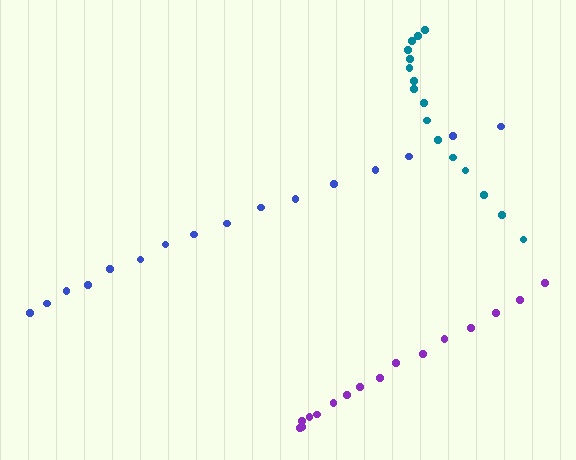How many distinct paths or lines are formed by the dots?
There are 3 distinct paths.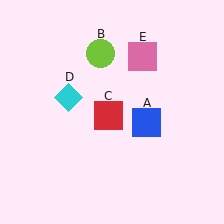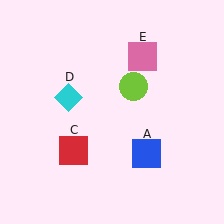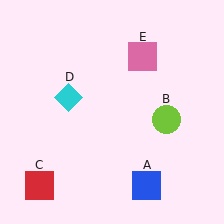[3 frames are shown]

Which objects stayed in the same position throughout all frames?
Cyan diamond (object D) and pink square (object E) remained stationary.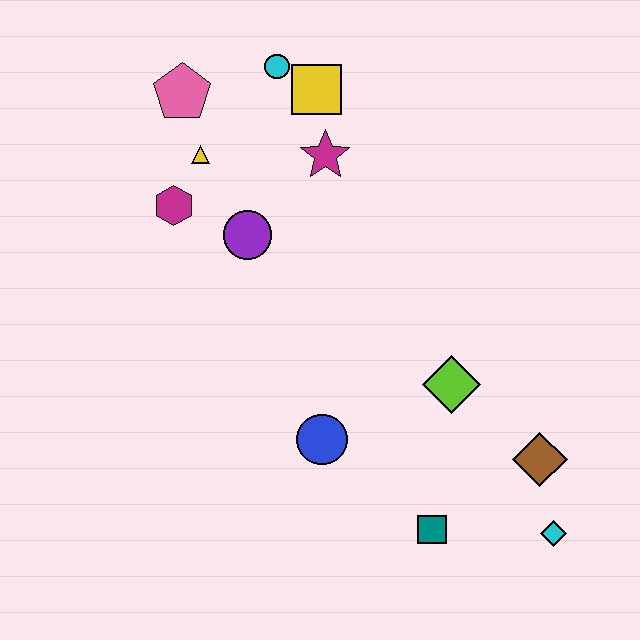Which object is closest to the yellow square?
The cyan circle is closest to the yellow square.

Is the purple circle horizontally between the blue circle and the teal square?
No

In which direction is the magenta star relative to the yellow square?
The magenta star is below the yellow square.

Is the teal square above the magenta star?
No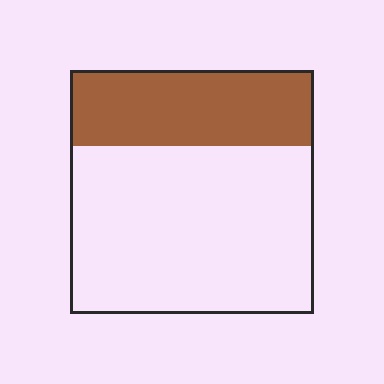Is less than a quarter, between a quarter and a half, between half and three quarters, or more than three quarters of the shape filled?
Between a quarter and a half.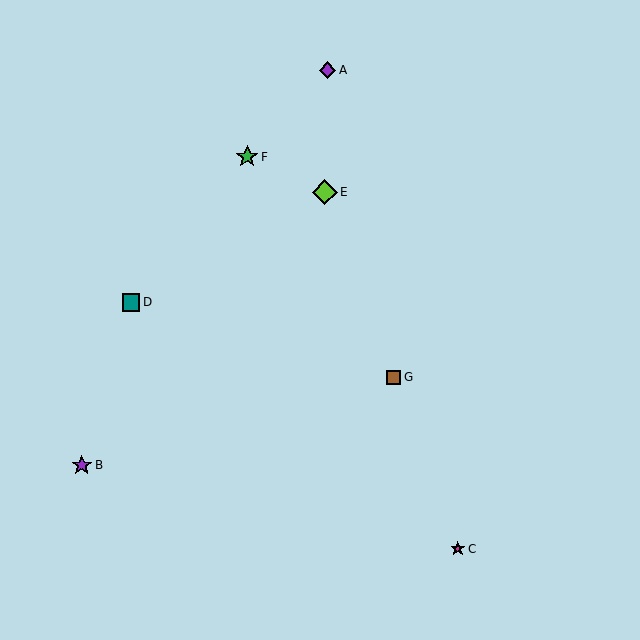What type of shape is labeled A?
Shape A is a purple diamond.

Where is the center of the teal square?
The center of the teal square is at (131, 302).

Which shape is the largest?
The lime diamond (labeled E) is the largest.